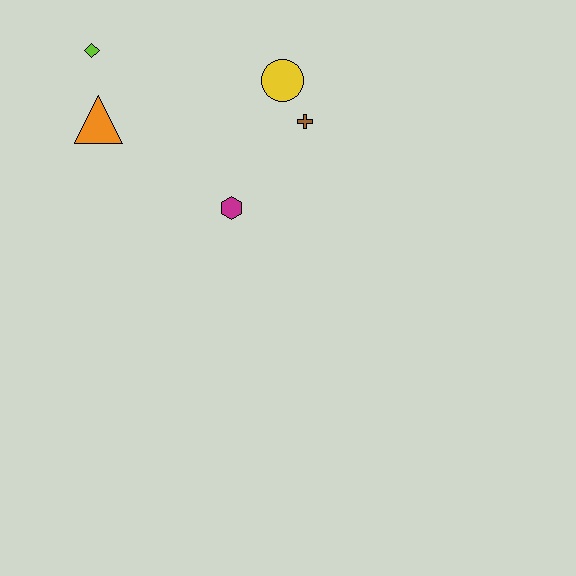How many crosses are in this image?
There is 1 cross.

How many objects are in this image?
There are 5 objects.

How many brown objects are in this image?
There is 1 brown object.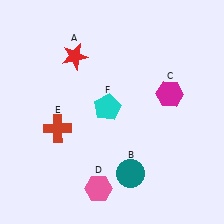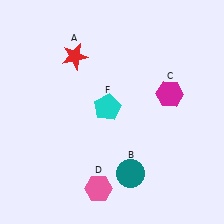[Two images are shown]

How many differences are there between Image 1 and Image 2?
There is 1 difference between the two images.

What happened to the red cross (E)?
The red cross (E) was removed in Image 2. It was in the bottom-left area of Image 1.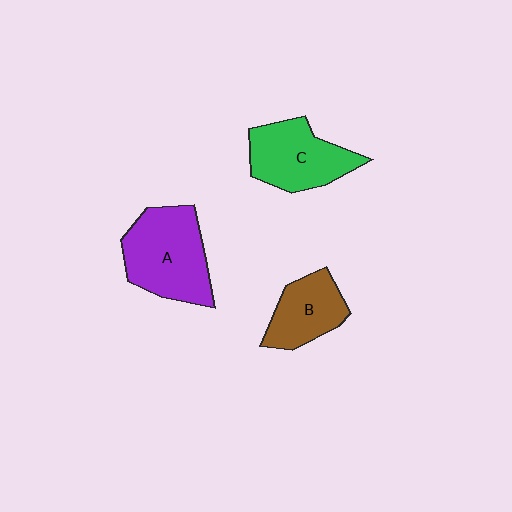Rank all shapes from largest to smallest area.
From largest to smallest: A (purple), C (green), B (brown).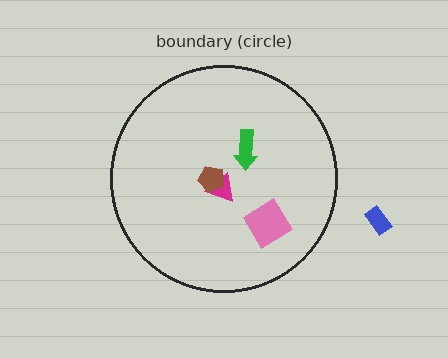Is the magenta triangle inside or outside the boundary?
Inside.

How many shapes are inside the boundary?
4 inside, 1 outside.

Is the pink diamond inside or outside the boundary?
Inside.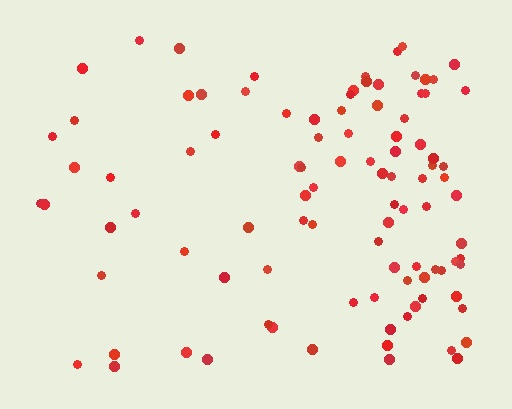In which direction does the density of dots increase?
From left to right, with the right side densest.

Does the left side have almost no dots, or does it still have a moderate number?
Still a moderate number, just noticeably fewer than the right.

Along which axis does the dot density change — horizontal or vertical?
Horizontal.